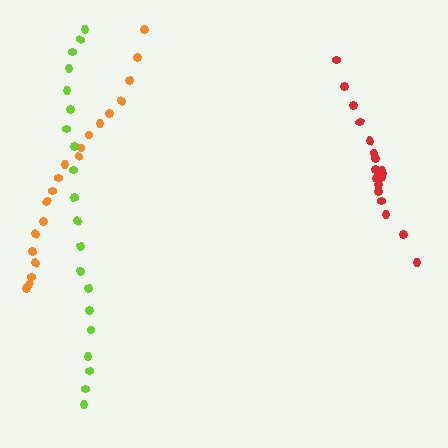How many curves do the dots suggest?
There are 3 distinct paths.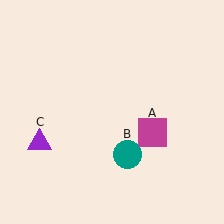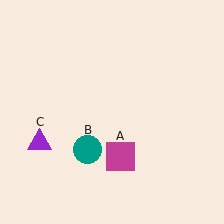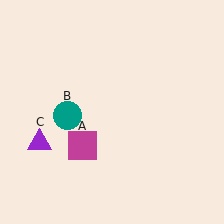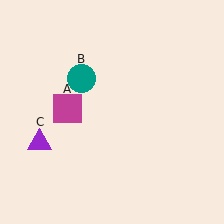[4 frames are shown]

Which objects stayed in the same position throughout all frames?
Purple triangle (object C) remained stationary.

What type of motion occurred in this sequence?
The magenta square (object A), teal circle (object B) rotated clockwise around the center of the scene.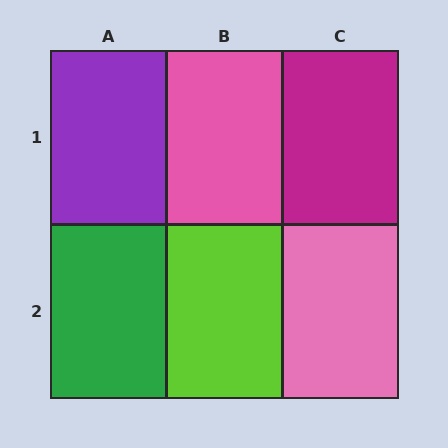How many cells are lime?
1 cell is lime.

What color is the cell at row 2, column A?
Green.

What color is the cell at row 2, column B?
Lime.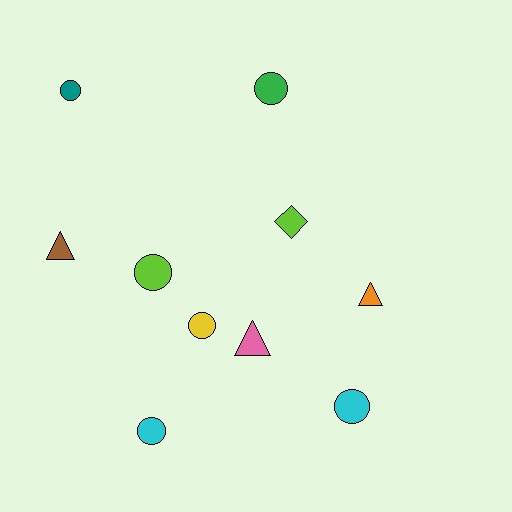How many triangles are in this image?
There are 3 triangles.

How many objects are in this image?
There are 10 objects.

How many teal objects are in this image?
There is 1 teal object.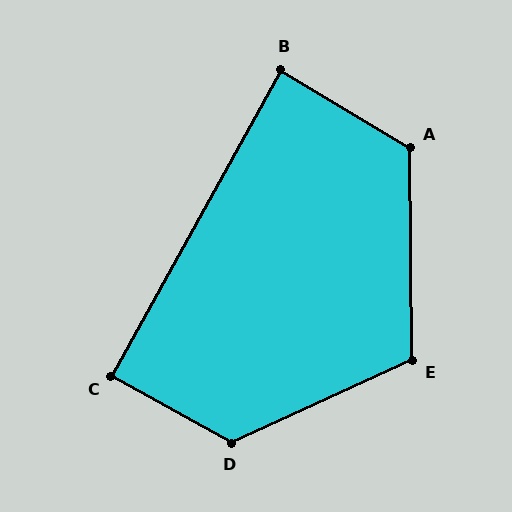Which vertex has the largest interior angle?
D, at approximately 127 degrees.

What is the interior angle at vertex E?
Approximately 114 degrees (obtuse).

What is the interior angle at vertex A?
Approximately 122 degrees (obtuse).